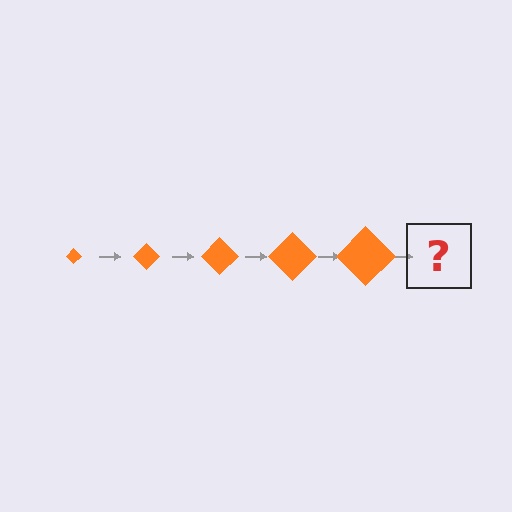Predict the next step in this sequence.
The next step is an orange diamond, larger than the previous one.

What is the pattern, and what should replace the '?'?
The pattern is that the diamond gets progressively larger each step. The '?' should be an orange diamond, larger than the previous one.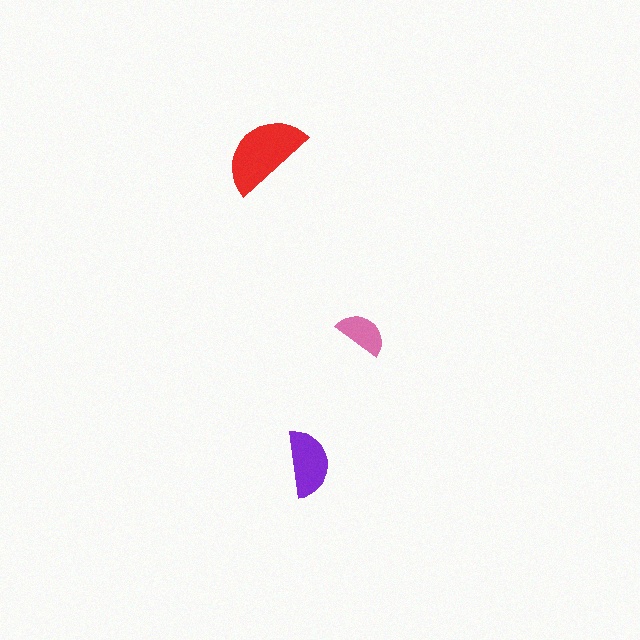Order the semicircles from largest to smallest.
the red one, the purple one, the pink one.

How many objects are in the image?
There are 3 objects in the image.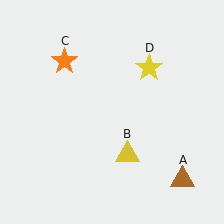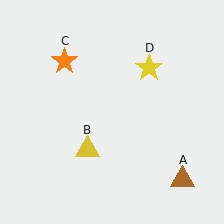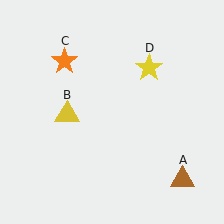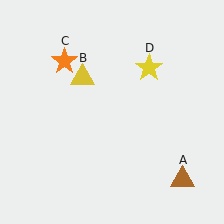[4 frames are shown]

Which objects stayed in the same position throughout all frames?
Brown triangle (object A) and orange star (object C) and yellow star (object D) remained stationary.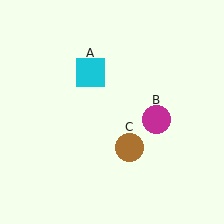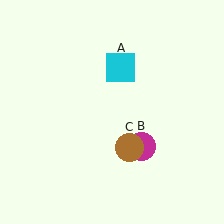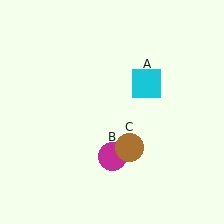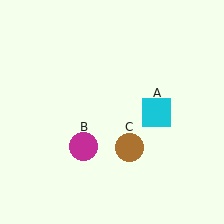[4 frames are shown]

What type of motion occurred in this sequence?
The cyan square (object A), magenta circle (object B) rotated clockwise around the center of the scene.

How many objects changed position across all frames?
2 objects changed position: cyan square (object A), magenta circle (object B).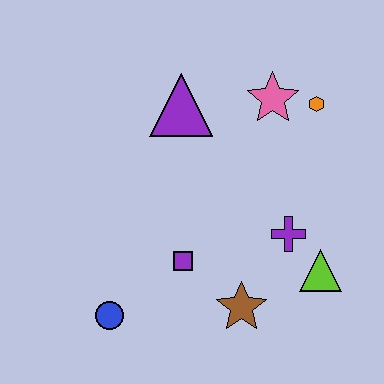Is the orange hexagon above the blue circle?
Yes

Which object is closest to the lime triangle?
The purple cross is closest to the lime triangle.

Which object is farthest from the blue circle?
The orange hexagon is farthest from the blue circle.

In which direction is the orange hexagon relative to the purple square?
The orange hexagon is above the purple square.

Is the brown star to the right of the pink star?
No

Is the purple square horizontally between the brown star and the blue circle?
Yes